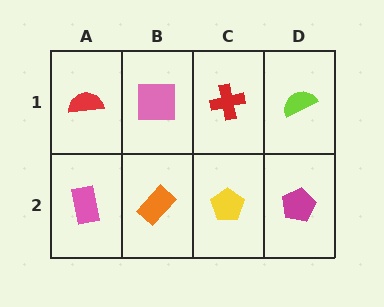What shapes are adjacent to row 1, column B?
An orange rectangle (row 2, column B), a red semicircle (row 1, column A), a red cross (row 1, column C).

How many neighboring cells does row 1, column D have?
2.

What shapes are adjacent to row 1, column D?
A magenta pentagon (row 2, column D), a red cross (row 1, column C).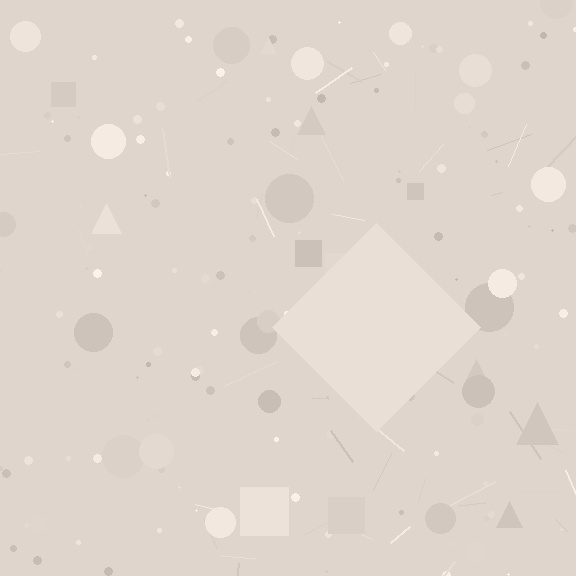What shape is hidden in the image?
A diamond is hidden in the image.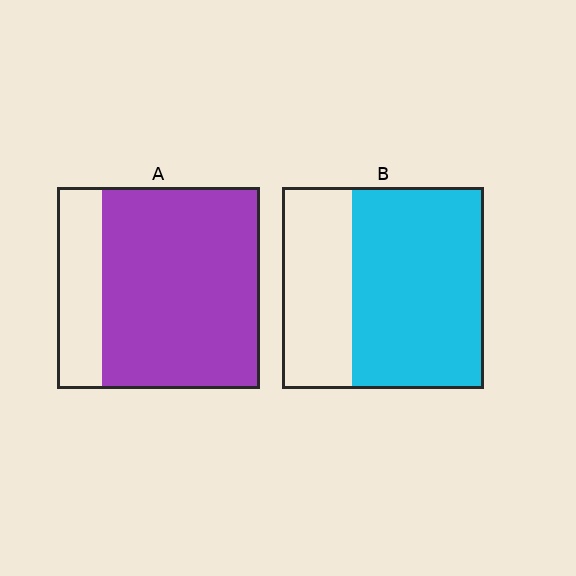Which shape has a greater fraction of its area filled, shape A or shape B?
Shape A.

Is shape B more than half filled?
Yes.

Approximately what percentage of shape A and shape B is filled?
A is approximately 80% and B is approximately 65%.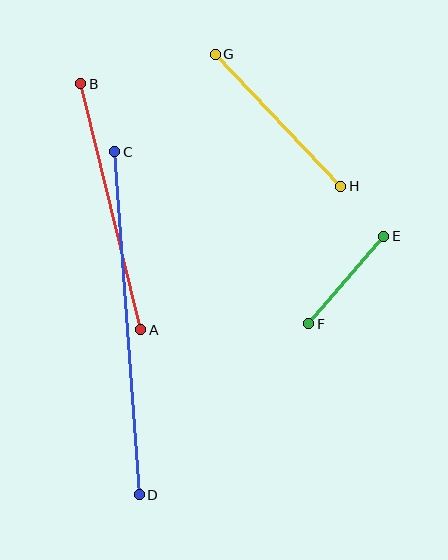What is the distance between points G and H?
The distance is approximately 182 pixels.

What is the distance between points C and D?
The distance is approximately 344 pixels.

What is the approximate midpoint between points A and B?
The midpoint is at approximately (111, 207) pixels.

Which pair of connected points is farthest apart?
Points C and D are farthest apart.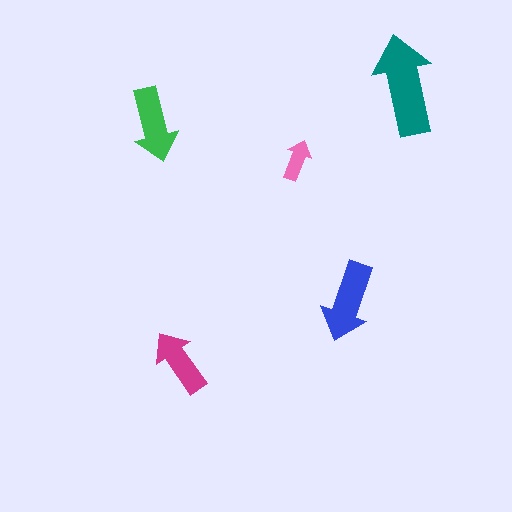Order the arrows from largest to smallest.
the teal one, the blue one, the green one, the magenta one, the pink one.